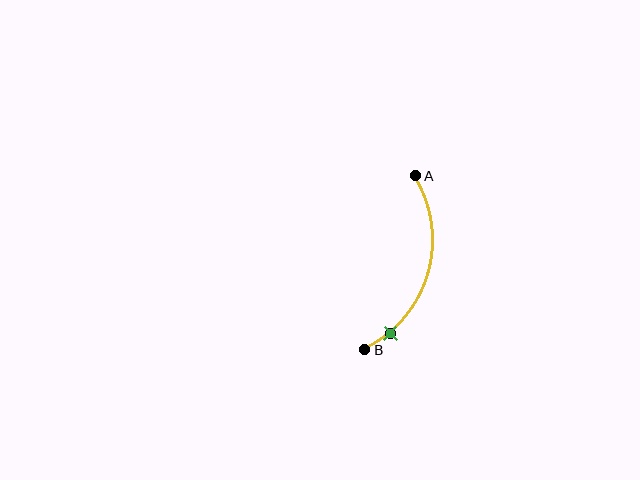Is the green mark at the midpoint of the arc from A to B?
No. The green mark lies on the arc but is closer to endpoint B. The arc midpoint would be at the point on the curve equidistant along the arc from both A and B.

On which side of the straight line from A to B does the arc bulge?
The arc bulges to the right of the straight line connecting A and B.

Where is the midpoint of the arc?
The arc midpoint is the point on the curve farthest from the straight line joining A and B. It sits to the right of that line.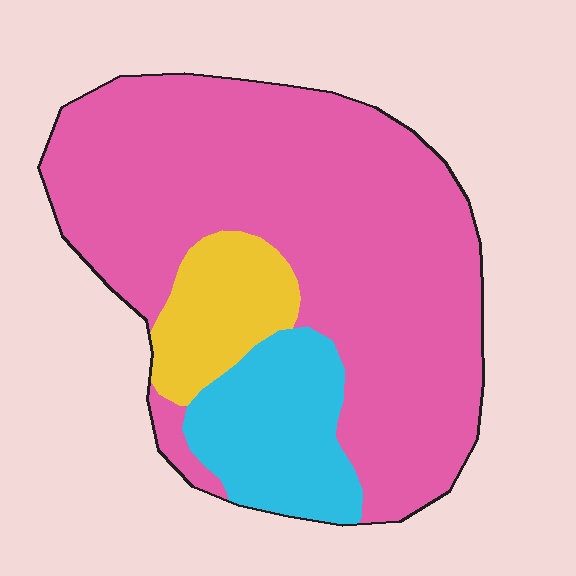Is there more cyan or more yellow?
Cyan.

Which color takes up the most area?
Pink, at roughly 70%.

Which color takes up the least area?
Yellow, at roughly 10%.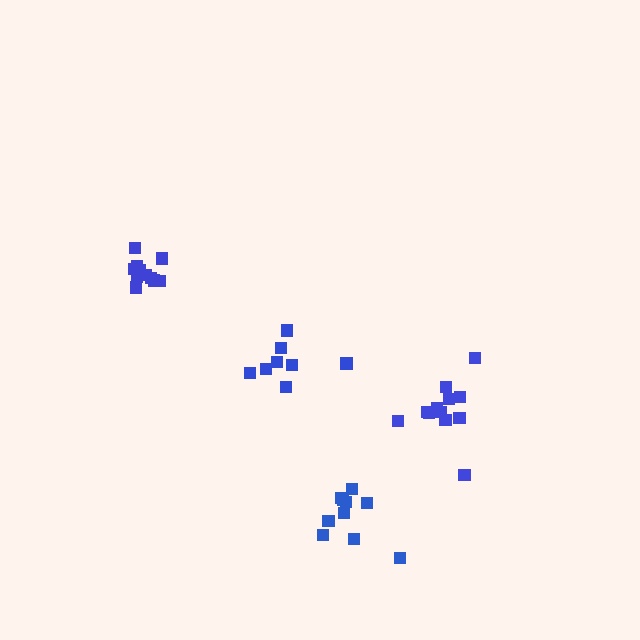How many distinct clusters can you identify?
There are 4 distinct clusters.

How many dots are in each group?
Group 1: 10 dots, Group 2: 8 dots, Group 3: 12 dots, Group 4: 11 dots (41 total).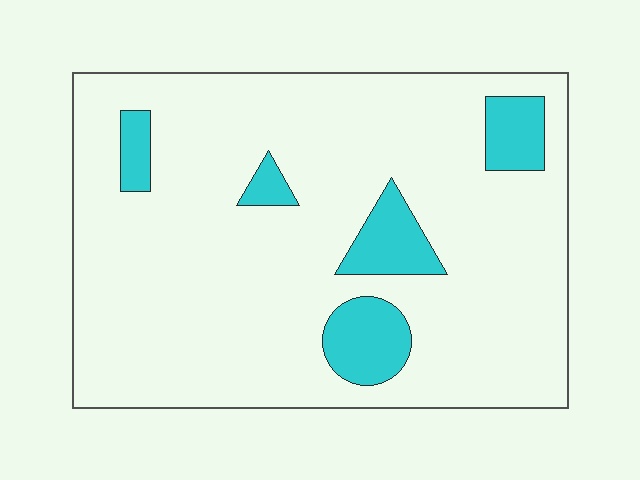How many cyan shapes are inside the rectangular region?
5.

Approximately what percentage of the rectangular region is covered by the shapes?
Approximately 10%.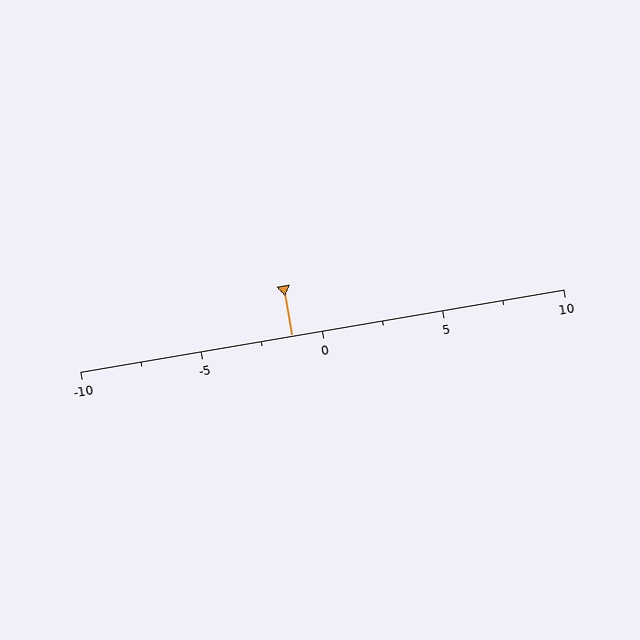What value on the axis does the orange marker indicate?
The marker indicates approximately -1.2.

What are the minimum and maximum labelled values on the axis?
The axis runs from -10 to 10.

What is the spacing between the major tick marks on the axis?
The major ticks are spaced 5 apart.